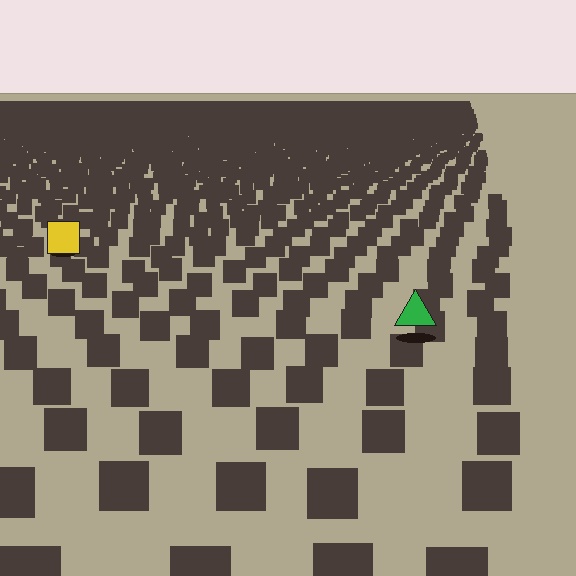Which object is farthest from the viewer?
The yellow square is farthest from the viewer. It appears smaller and the ground texture around it is denser.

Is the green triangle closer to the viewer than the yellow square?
Yes. The green triangle is closer — you can tell from the texture gradient: the ground texture is coarser near it.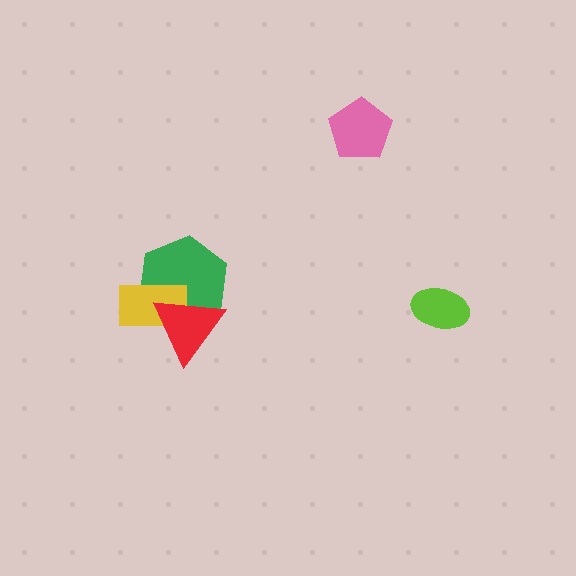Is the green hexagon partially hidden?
Yes, it is partially covered by another shape.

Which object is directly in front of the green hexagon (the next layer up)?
The yellow rectangle is directly in front of the green hexagon.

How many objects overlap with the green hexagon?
2 objects overlap with the green hexagon.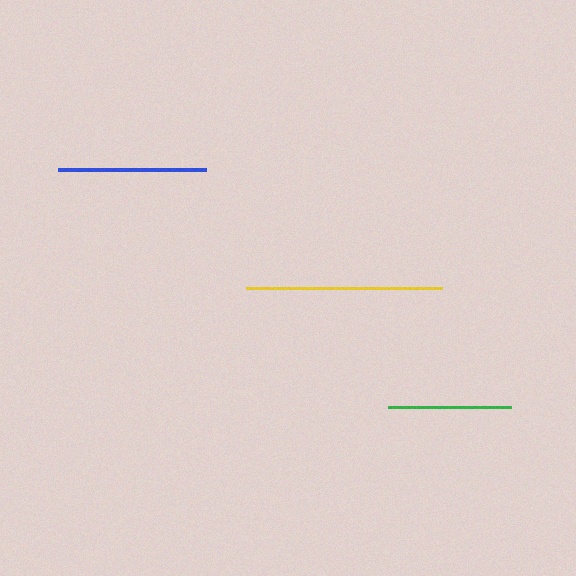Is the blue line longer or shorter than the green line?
The blue line is longer than the green line.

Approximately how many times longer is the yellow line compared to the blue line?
The yellow line is approximately 1.3 times the length of the blue line.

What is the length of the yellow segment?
The yellow segment is approximately 196 pixels long.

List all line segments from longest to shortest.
From longest to shortest: yellow, blue, green.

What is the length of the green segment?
The green segment is approximately 123 pixels long.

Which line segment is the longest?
The yellow line is the longest at approximately 196 pixels.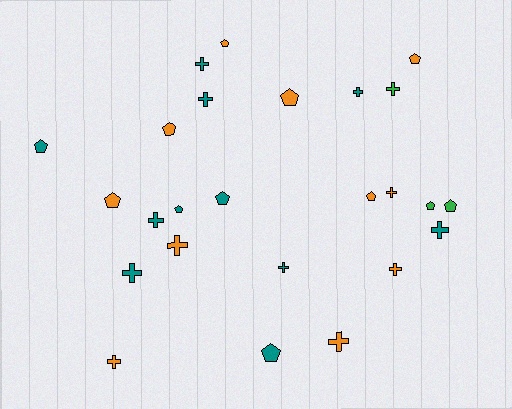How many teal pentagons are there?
There are 4 teal pentagons.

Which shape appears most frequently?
Cross, with 13 objects.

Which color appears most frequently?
Teal, with 11 objects.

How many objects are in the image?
There are 25 objects.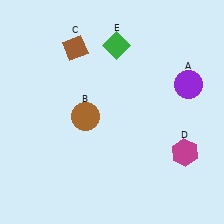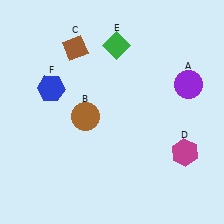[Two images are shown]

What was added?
A blue hexagon (F) was added in Image 2.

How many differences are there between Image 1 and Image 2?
There is 1 difference between the two images.